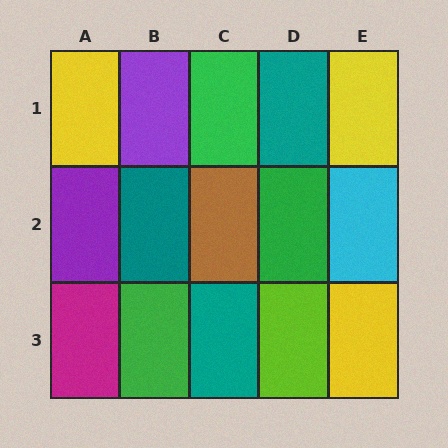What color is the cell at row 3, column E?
Yellow.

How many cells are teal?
3 cells are teal.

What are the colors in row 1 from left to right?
Yellow, purple, green, teal, yellow.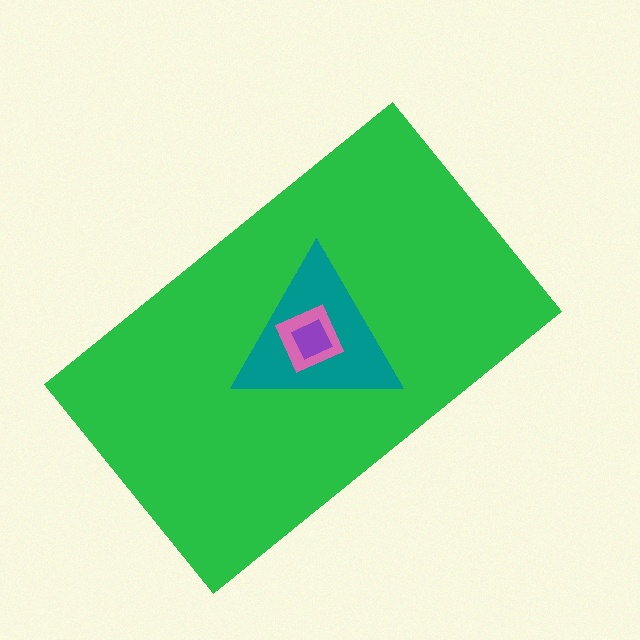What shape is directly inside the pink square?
The purple diamond.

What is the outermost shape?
The green rectangle.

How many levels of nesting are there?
4.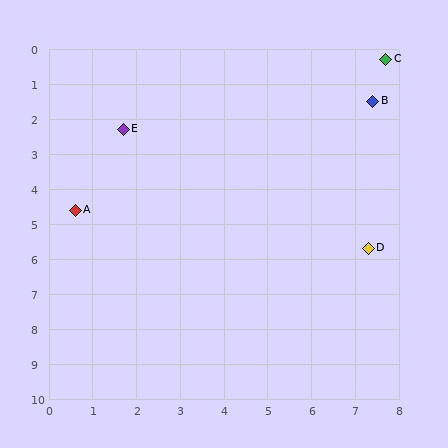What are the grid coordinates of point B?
Point B is at approximately (7.4, 1.5).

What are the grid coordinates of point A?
Point A is at approximately (0.6, 4.6).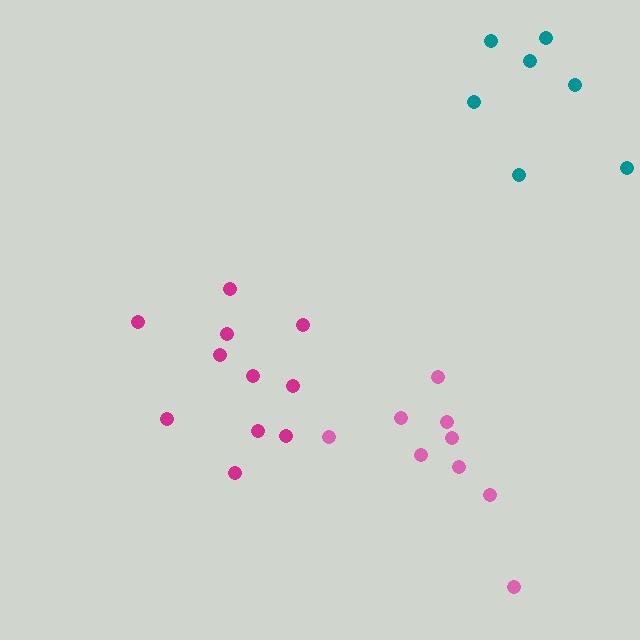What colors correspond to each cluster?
The clusters are colored: magenta, teal, pink.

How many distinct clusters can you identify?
There are 3 distinct clusters.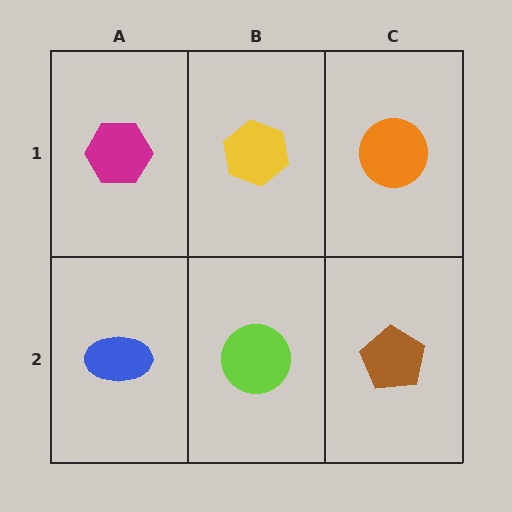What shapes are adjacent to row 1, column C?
A brown pentagon (row 2, column C), a yellow hexagon (row 1, column B).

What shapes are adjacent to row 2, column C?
An orange circle (row 1, column C), a lime circle (row 2, column B).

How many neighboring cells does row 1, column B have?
3.